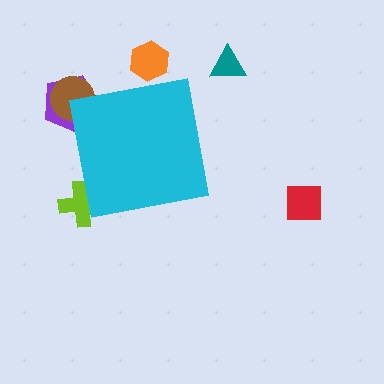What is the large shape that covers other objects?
A cyan square.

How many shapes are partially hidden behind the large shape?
4 shapes are partially hidden.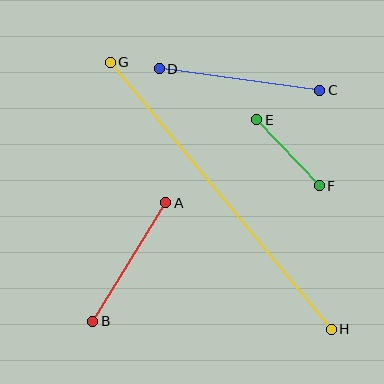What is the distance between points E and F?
The distance is approximately 91 pixels.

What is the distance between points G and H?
The distance is approximately 347 pixels.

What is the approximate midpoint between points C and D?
The midpoint is at approximately (239, 79) pixels.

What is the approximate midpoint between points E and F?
The midpoint is at approximately (288, 153) pixels.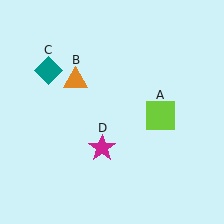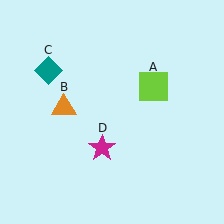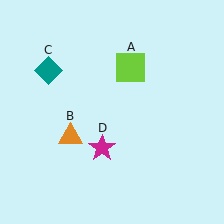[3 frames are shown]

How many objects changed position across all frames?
2 objects changed position: lime square (object A), orange triangle (object B).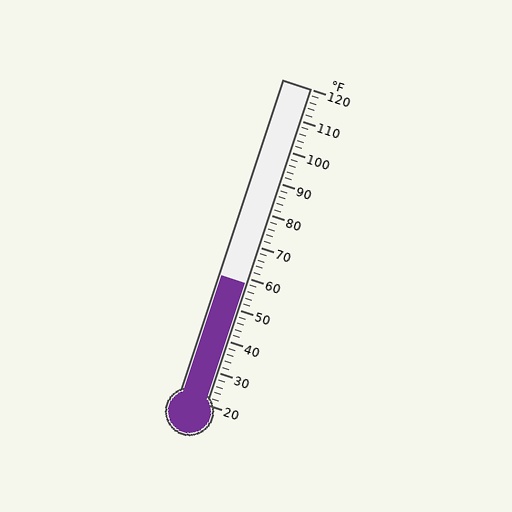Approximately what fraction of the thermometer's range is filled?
The thermometer is filled to approximately 40% of its range.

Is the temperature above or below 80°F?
The temperature is below 80°F.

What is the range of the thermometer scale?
The thermometer scale ranges from 20°F to 120°F.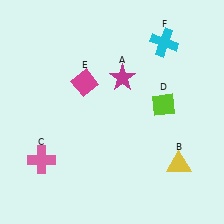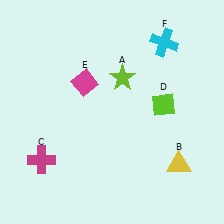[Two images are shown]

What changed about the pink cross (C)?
In Image 1, C is pink. In Image 2, it changed to magenta.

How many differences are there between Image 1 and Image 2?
There are 2 differences between the two images.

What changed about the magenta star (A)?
In Image 1, A is magenta. In Image 2, it changed to lime.